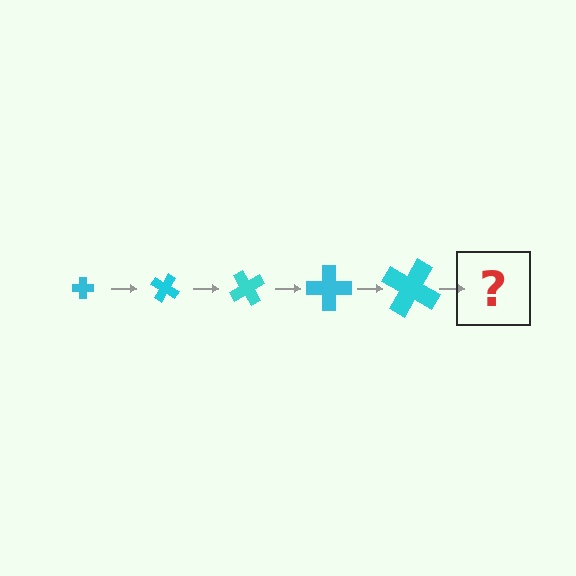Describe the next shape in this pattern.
It should be a cross, larger than the previous one and rotated 150 degrees from the start.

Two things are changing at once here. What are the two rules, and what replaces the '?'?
The two rules are that the cross grows larger each step and it rotates 30 degrees each step. The '?' should be a cross, larger than the previous one and rotated 150 degrees from the start.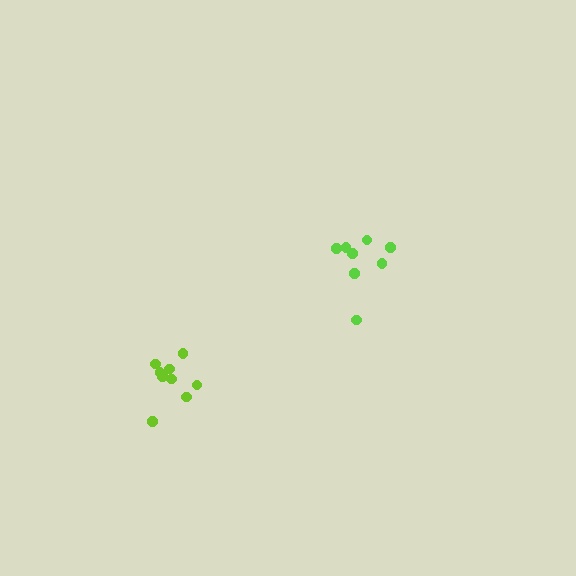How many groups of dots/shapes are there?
There are 2 groups.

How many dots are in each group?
Group 1: 9 dots, Group 2: 8 dots (17 total).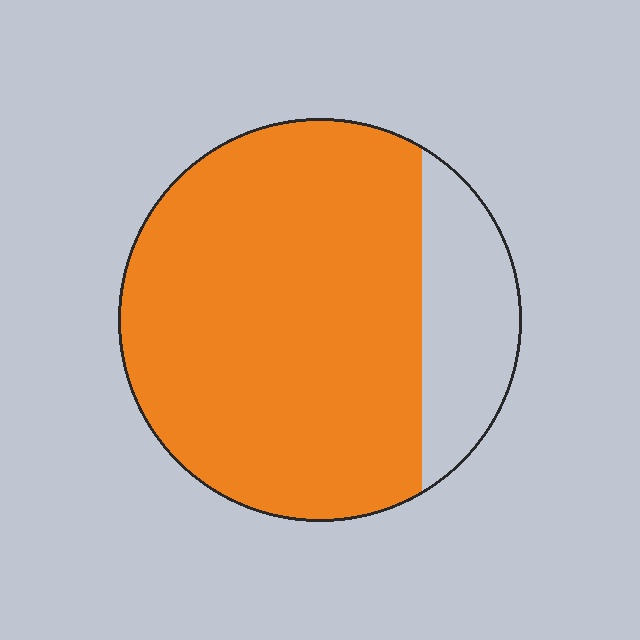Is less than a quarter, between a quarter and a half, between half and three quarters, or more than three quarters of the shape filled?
More than three quarters.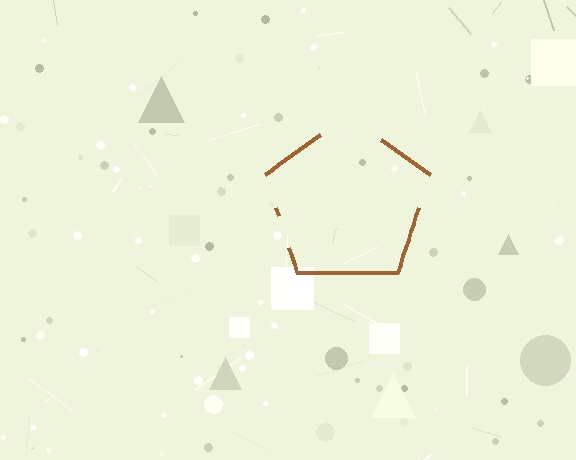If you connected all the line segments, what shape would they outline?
They would outline a pentagon.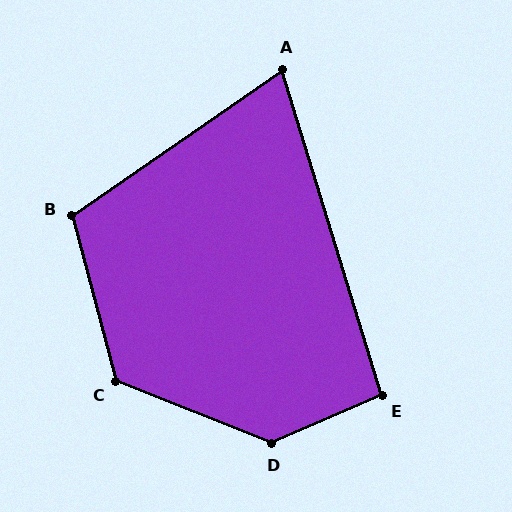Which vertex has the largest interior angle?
D, at approximately 135 degrees.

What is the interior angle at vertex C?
Approximately 126 degrees (obtuse).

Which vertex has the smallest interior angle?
A, at approximately 72 degrees.